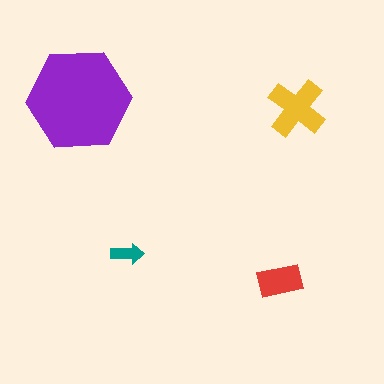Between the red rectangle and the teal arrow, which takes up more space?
The red rectangle.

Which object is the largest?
The purple hexagon.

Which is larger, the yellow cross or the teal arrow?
The yellow cross.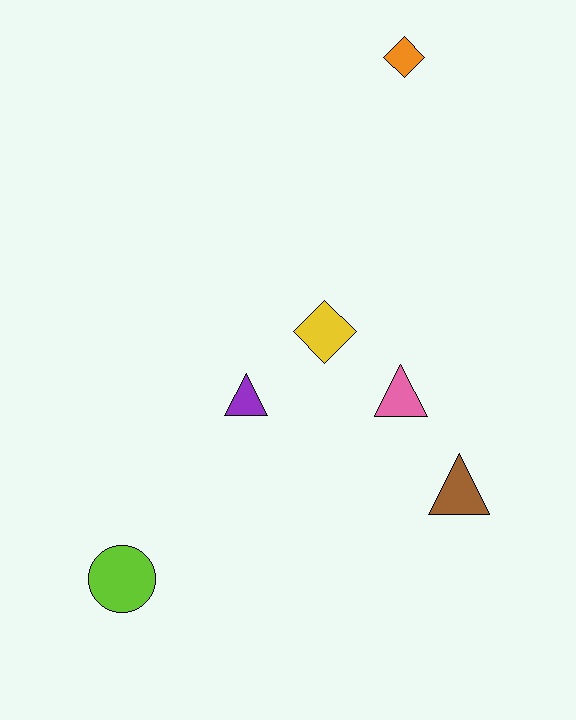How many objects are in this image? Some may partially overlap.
There are 6 objects.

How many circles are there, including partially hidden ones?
There is 1 circle.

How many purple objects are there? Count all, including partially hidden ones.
There is 1 purple object.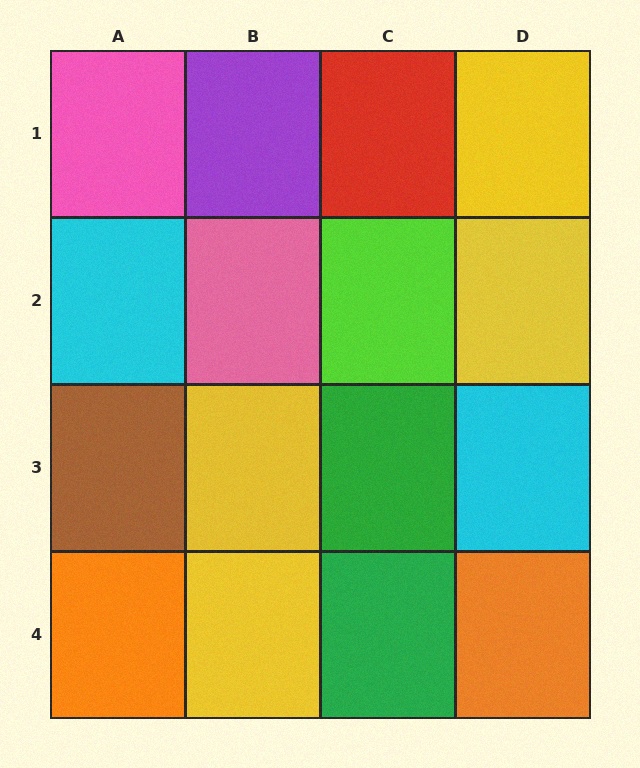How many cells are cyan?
2 cells are cyan.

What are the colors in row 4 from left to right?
Orange, yellow, green, orange.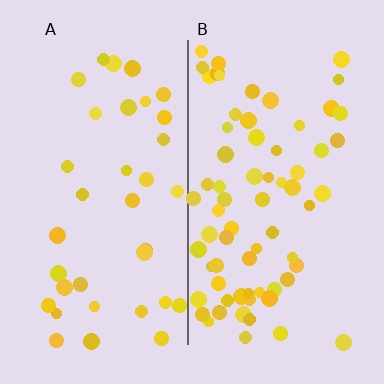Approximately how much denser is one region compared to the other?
Approximately 1.9× — region B over region A.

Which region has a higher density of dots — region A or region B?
B (the right).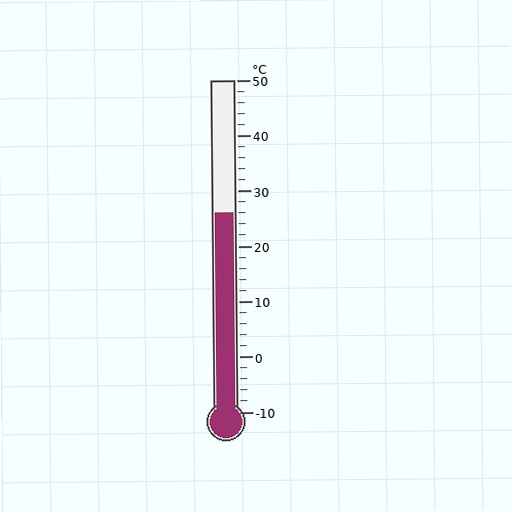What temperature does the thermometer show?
The thermometer shows approximately 26°C.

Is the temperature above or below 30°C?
The temperature is below 30°C.